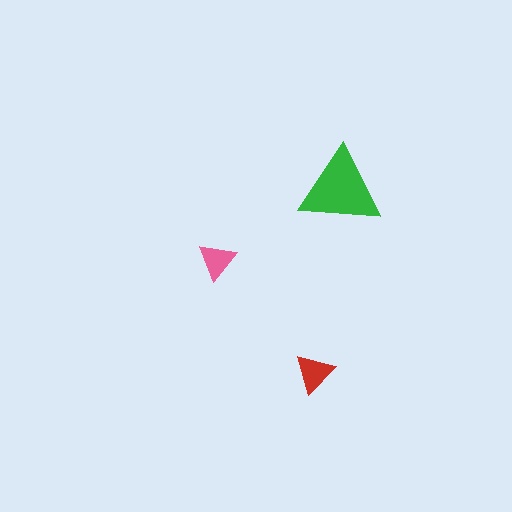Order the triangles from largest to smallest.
the green one, the red one, the pink one.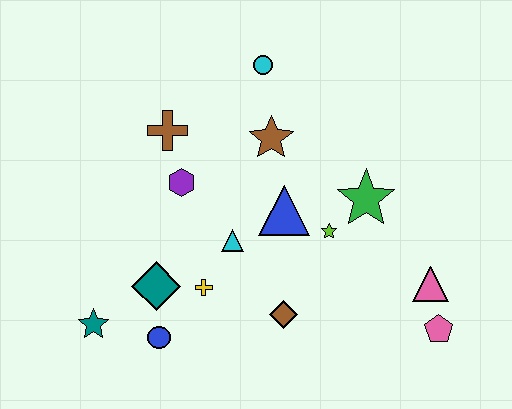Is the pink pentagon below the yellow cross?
Yes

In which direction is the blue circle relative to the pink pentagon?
The blue circle is to the left of the pink pentagon.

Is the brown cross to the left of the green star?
Yes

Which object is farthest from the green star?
The teal star is farthest from the green star.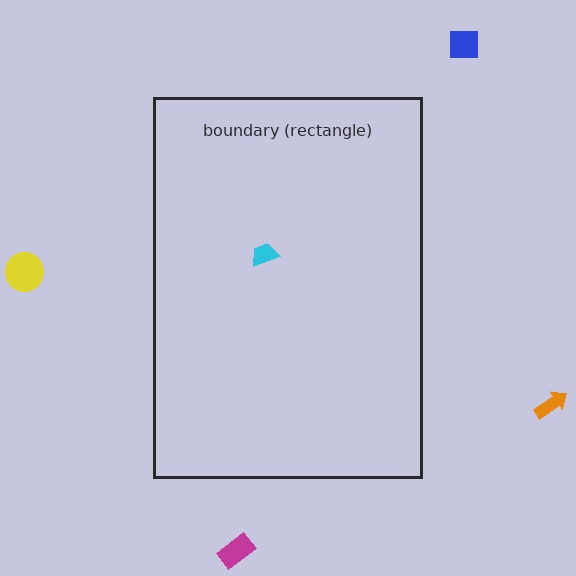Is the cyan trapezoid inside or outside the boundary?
Inside.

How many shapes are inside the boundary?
1 inside, 4 outside.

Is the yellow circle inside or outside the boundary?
Outside.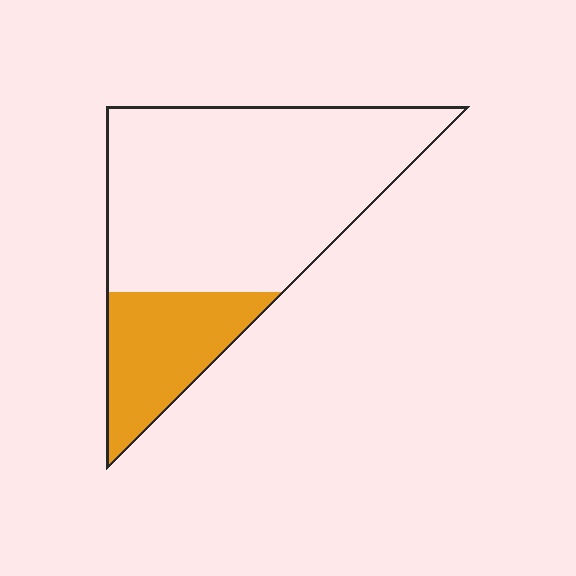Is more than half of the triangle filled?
No.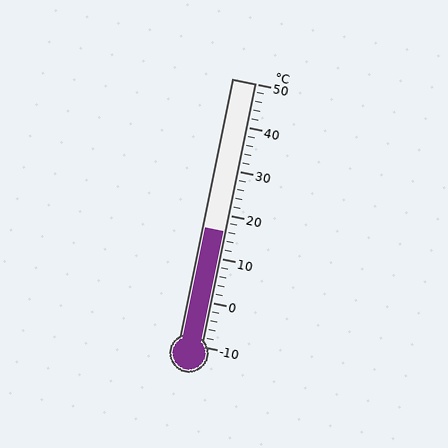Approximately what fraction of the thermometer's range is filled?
The thermometer is filled to approximately 45% of its range.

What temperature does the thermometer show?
The thermometer shows approximately 16°C.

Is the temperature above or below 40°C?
The temperature is below 40°C.